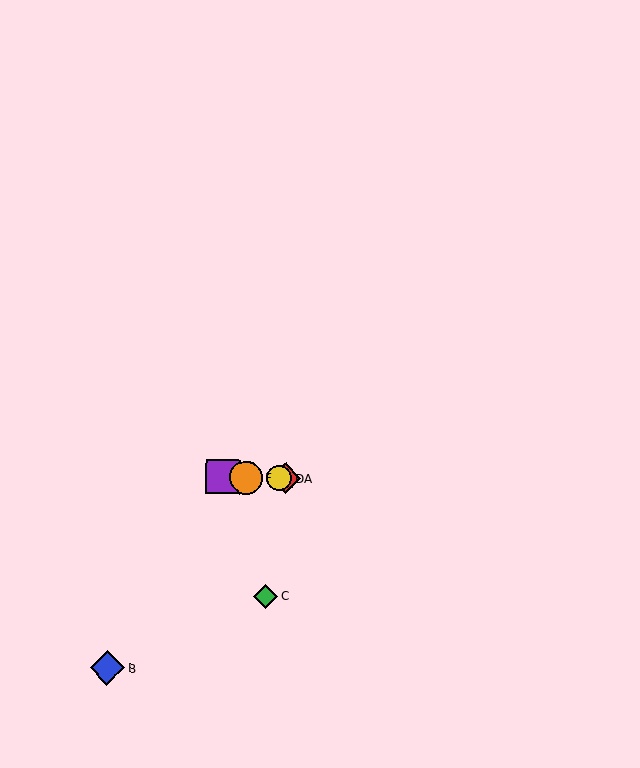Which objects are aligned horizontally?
Objects A, D, E, F are aligned horizontally.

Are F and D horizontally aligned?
Yes, both are at y≈478.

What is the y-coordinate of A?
Object A is at y≈478.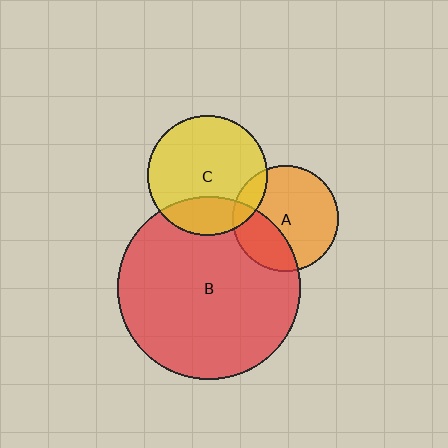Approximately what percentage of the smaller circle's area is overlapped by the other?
Approximately 30%.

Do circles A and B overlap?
Yes.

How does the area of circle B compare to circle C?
Approximately 2.3 times.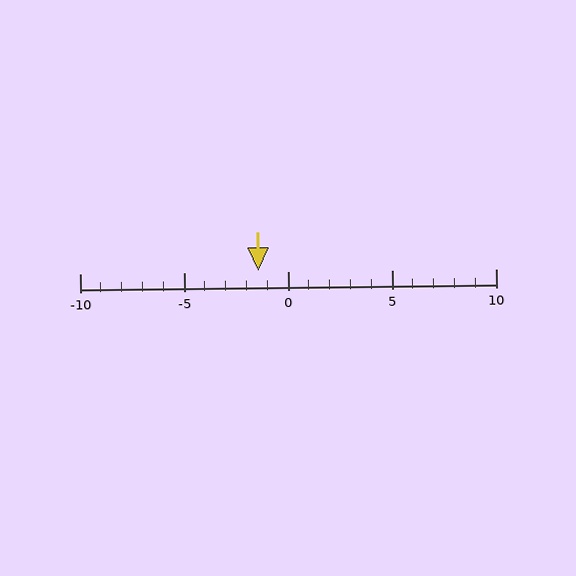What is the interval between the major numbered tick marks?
The major tick marks are spaced 5 units apart.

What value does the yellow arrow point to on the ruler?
The yellow arrow points to approximately -1.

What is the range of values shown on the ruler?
The ruler shows values from -10 to 10.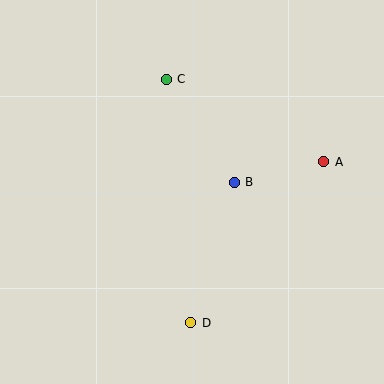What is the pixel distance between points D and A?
The distance between D and A is 209 pixels.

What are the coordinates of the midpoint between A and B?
The midpoint between A and B is at (279, 172).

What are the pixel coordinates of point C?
Point C is at (166, 79).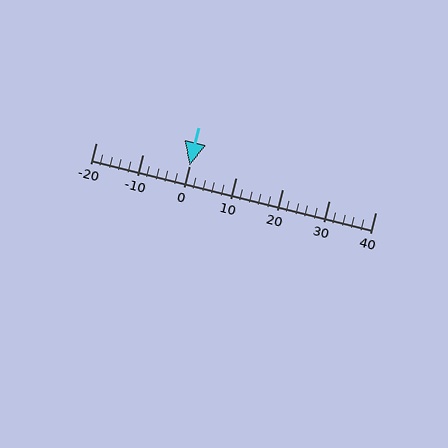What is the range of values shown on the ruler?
The ruler shows values from -20 to 40.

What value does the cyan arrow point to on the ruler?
The cyan arrow points to approximately 0.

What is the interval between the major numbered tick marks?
The major tick marks are spaced 10 units apart.